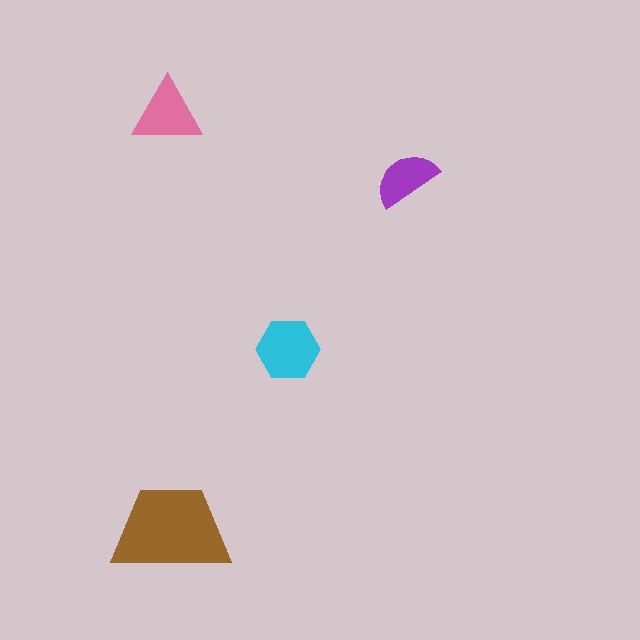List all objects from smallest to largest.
The purple semicircle, the pink triangle, the cyan hexagon, the brown trapezoid.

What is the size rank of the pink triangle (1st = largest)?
3rd.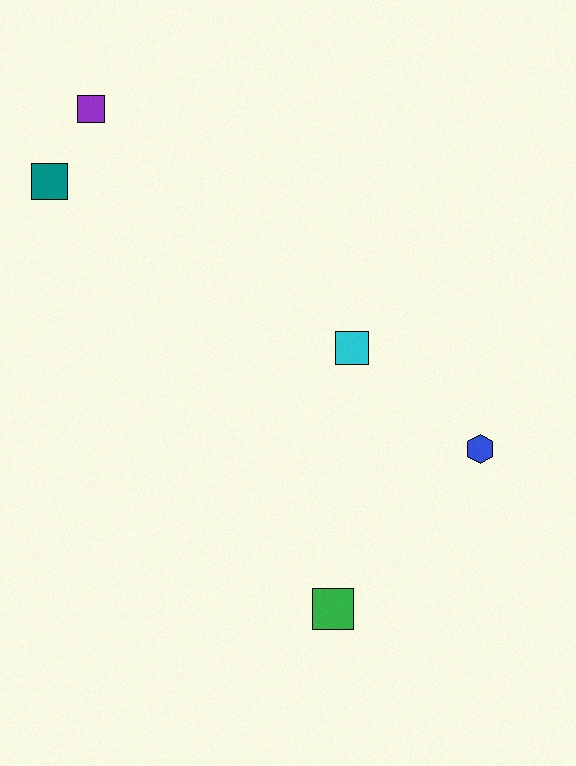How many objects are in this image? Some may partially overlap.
There are 5 objects.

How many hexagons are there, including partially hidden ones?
There is 1 hexagon.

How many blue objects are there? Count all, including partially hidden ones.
There is 1 blue object.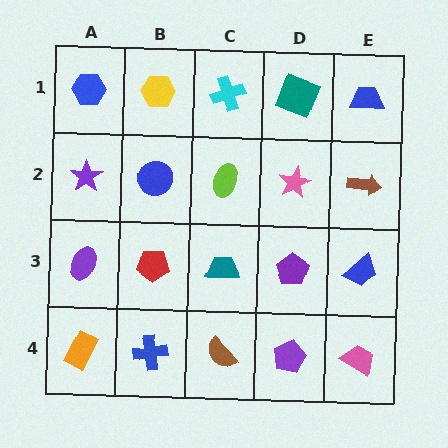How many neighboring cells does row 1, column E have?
2.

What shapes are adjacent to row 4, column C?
A teal trapezoid (row 3, column C), a blue cross (row 4, column B), a purple pentagon (row 4, column D).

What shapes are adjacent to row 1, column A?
A purple star (row 2, column A), a yellow hexagon (row 1, column B).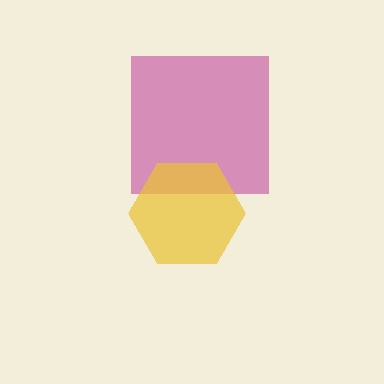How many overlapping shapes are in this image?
There are 2 overlapping shapes in the image.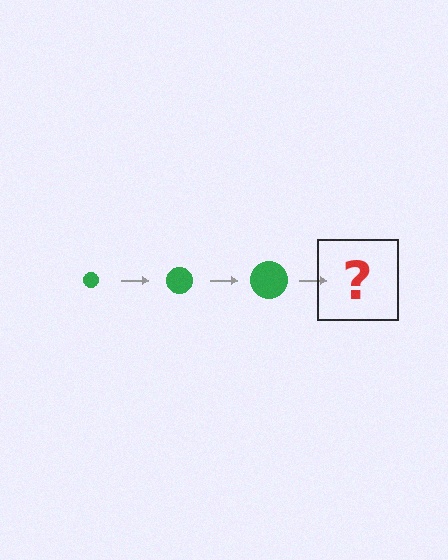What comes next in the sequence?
The next element should be a green circle, larger than the previous one.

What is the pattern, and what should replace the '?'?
The pattern is that the circle gets progressively larger each step. The '?' should be a green circle, larger than the previous one.